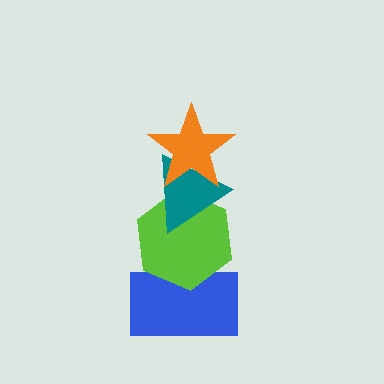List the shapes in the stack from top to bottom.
From top to bottom: the orange star, the teal triangle, the lime hexagon, the blue rectangle.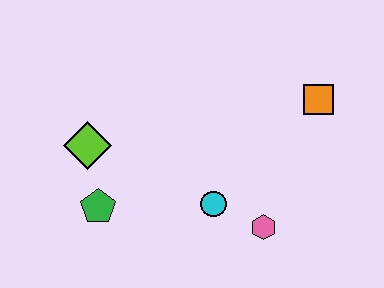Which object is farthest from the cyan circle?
The orange square is farthest from the cyan circle.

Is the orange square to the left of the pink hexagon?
No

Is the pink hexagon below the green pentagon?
Yes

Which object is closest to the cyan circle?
The pink hexagon is closest to the cyan circle.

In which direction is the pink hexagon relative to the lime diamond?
The pink hexagon is to the right of the lime diamond.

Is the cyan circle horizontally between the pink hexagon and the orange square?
No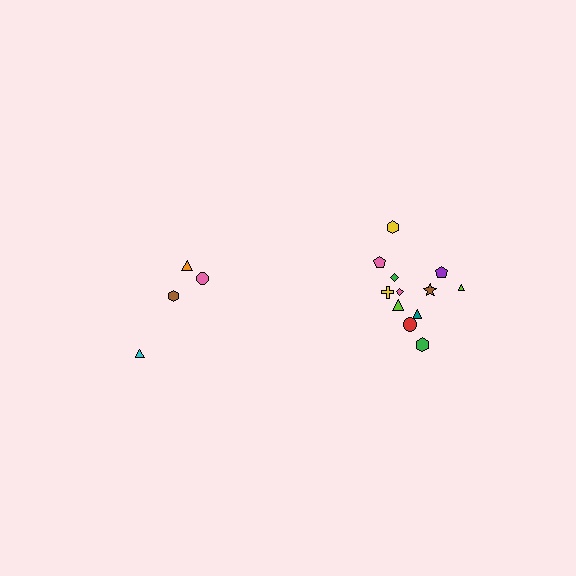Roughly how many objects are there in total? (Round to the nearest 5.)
Roughly 15 objects in total.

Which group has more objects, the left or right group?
The right group.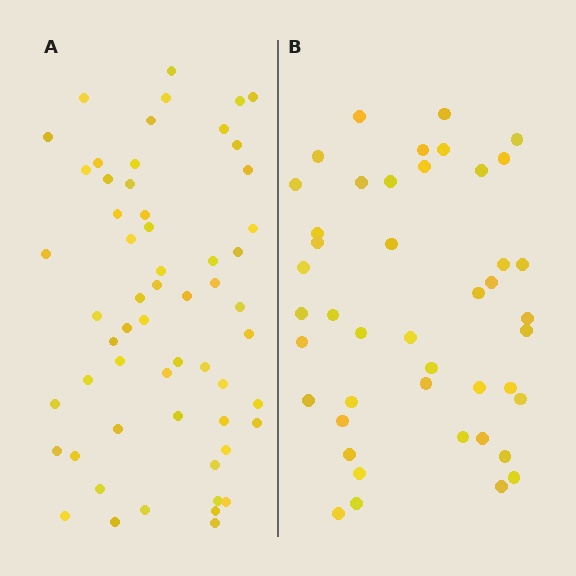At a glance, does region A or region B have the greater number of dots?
Region A (the left region) has more dots.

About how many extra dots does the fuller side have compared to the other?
Region A has approximately 15 more dots than region B.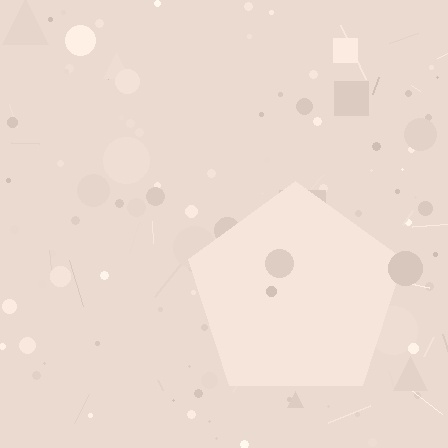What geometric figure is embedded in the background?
A pentagon is embedded in the background.